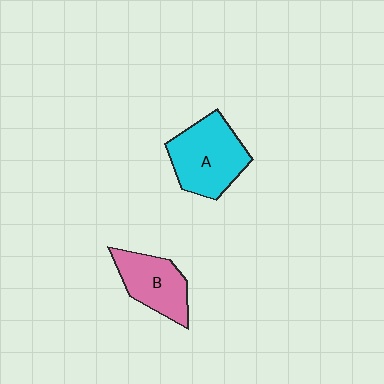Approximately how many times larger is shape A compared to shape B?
Approximately 1.3 times.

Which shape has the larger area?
Shape A (cyan).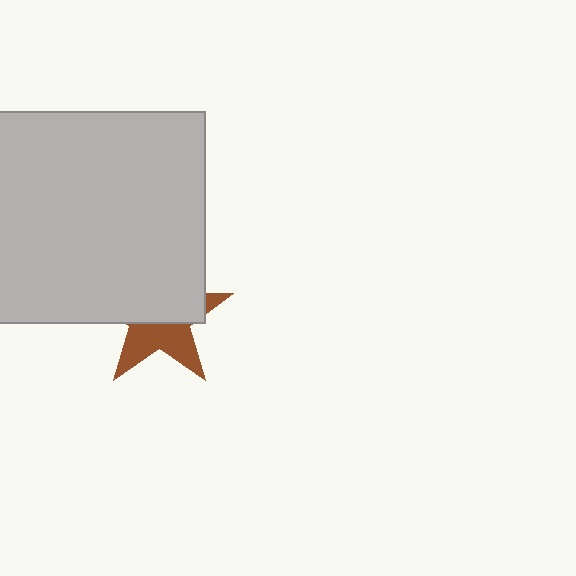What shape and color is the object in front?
The object in front is a light gray square.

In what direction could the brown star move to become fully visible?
The brown star could move down. That would shift it out from behind the light gray square entirely.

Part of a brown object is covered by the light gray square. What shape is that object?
It is a star.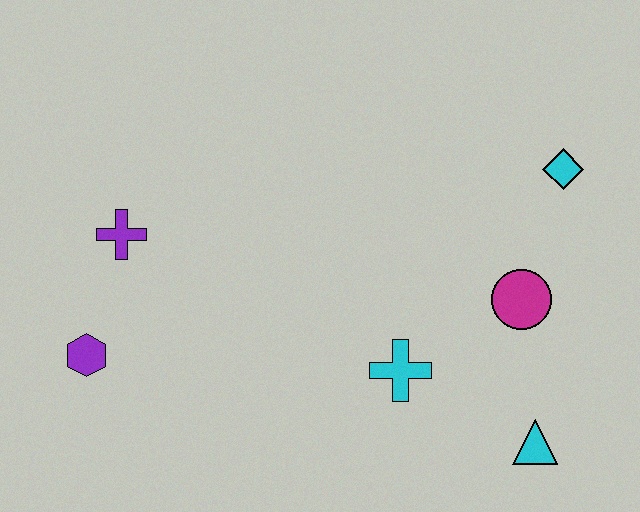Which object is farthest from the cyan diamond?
The purple hexagon is farthest from the cyan diamond.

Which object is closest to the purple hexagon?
The purple cross is closest to the purple hexagon.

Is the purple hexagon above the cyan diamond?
No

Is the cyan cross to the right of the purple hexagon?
Yes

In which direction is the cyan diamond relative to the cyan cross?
The cyan diamond is above the cyan cross.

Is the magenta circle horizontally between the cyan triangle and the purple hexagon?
Yes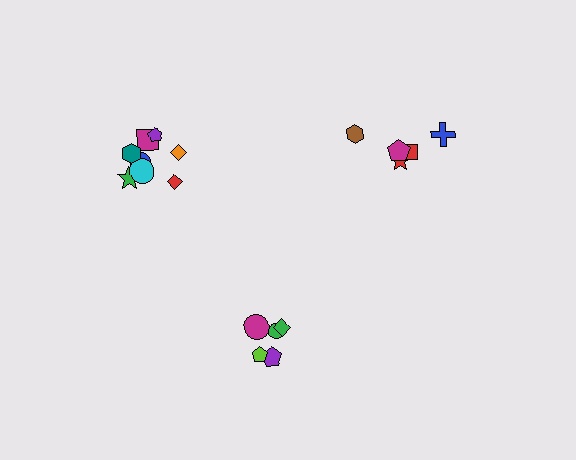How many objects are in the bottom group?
There are 5 objects.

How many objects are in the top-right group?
There are 5 objects.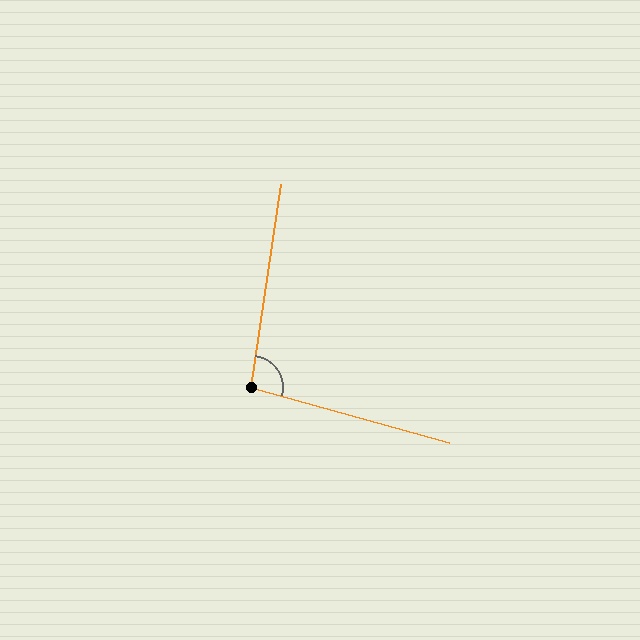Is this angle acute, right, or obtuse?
It is obtuse.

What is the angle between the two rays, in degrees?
Approximately 97 degrees.